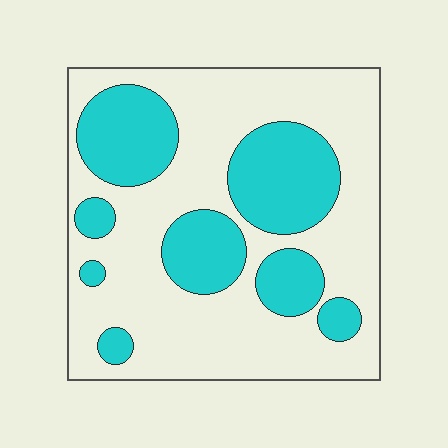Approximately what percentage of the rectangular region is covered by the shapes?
Approximately 35%.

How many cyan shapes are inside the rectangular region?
8.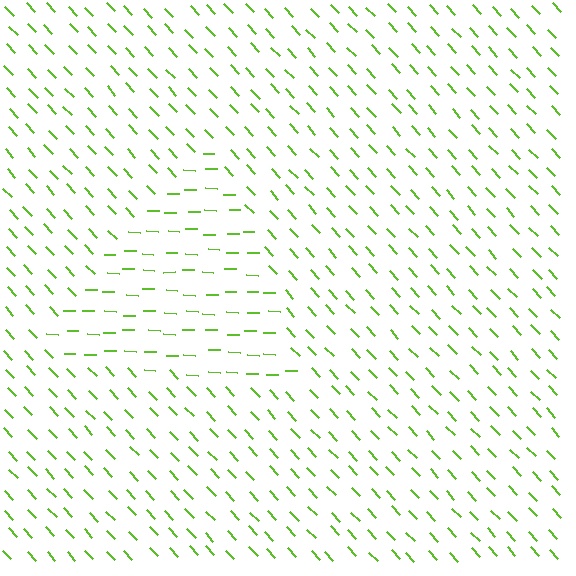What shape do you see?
I see a triangle.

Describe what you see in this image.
The image is filled with small lime line segments. A triangle region in the image has lines oriented differently from the surrounding lines, creating a visible texture boundary.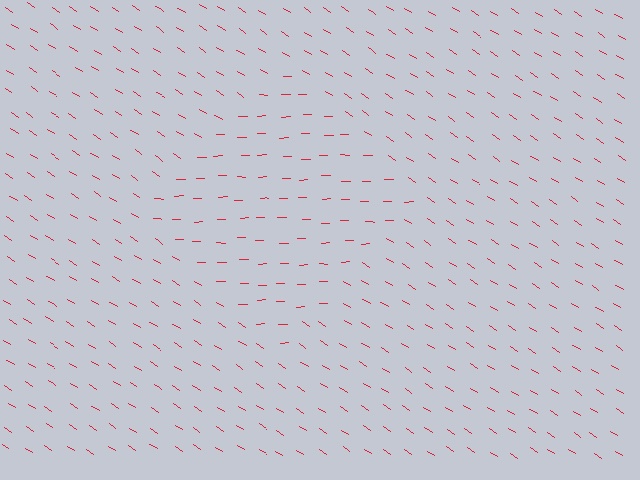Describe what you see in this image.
The image is filled with small red line segments. A diamond region in the image has lines oriented differently from the surrounding lines, creating a visible texture boundary.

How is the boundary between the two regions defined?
The boundary is defined purely by a change in line orientation (approximately 34 degrees difference). All lines are the same color and thickness.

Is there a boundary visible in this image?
Yes, there is a texture boundary formed by a change in line orientation.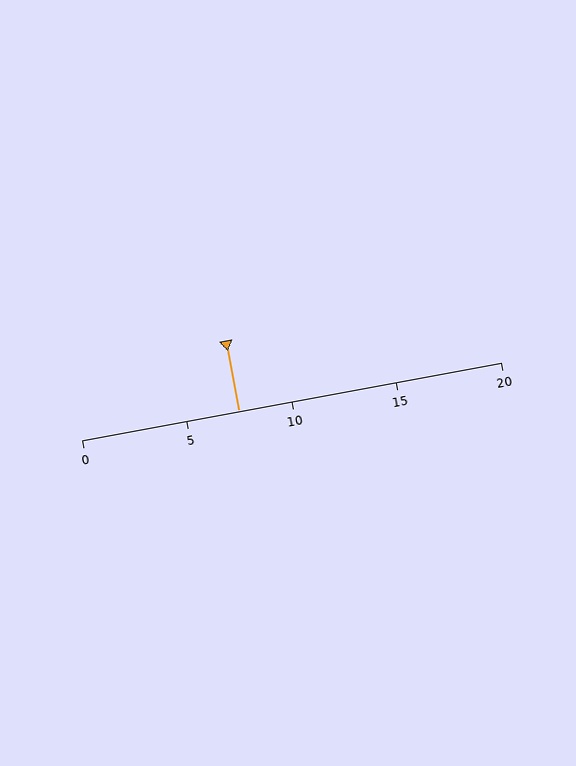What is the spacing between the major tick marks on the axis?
The major ticks are spaced 5 apart.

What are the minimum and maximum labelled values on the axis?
The axis runs from 0 to 20.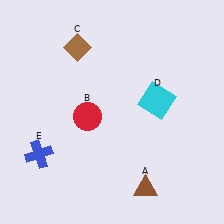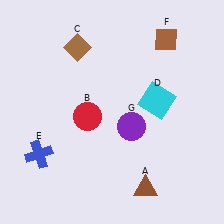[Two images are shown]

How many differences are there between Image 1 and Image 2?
There are 2 differences between the two images.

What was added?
A brown diamond (F), a purple circle (G) were added in Image 2.